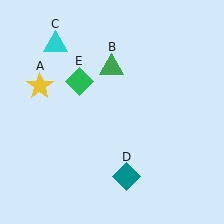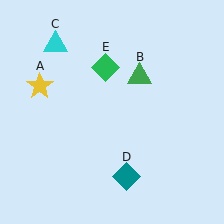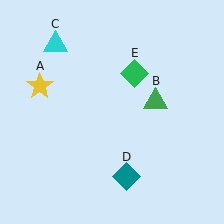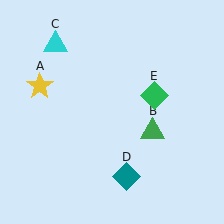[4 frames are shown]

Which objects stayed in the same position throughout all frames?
Yellow star (object A) and cyan triangle (object C) and teal diamond (object D) remained stationary.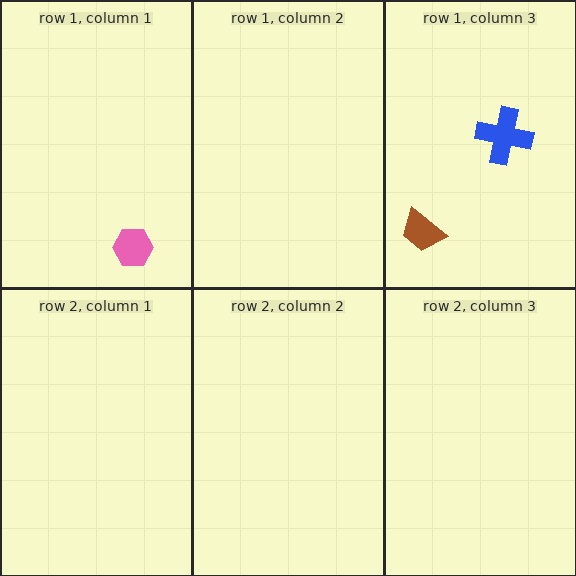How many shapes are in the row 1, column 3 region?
2.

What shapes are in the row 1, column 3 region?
The blue cross, the brown trapezoid.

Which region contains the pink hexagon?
The row 1, column 1 region.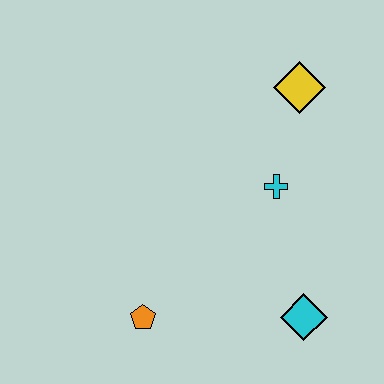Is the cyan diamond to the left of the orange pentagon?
No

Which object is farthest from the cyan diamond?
The yellow diamond is farthest from the cyan diamond.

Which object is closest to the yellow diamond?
The cyan cross is closest to the yellow diamond.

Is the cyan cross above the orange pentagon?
Yes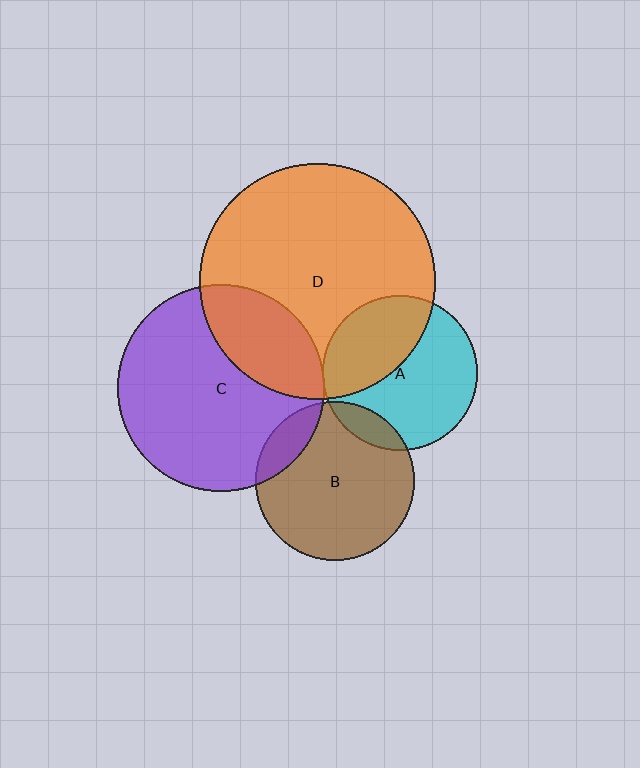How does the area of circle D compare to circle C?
Approximately 1.3 times.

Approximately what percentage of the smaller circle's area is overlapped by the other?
Approximately 10%.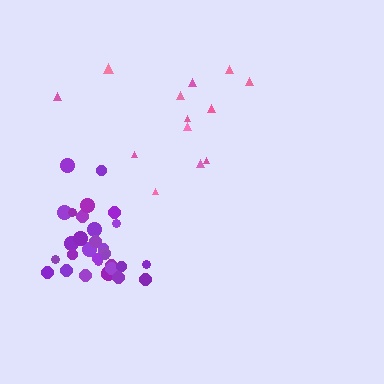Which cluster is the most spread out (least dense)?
Pink.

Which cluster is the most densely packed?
Purple.